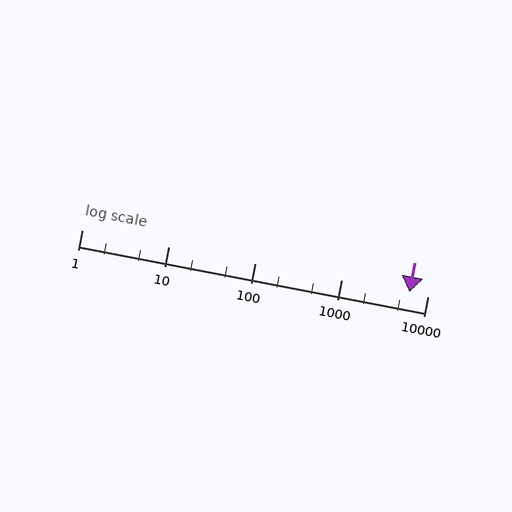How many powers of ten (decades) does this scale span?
The scale spans 4 decades, from 1 to 10000.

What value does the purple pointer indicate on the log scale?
The pointer indicates approximately 6100.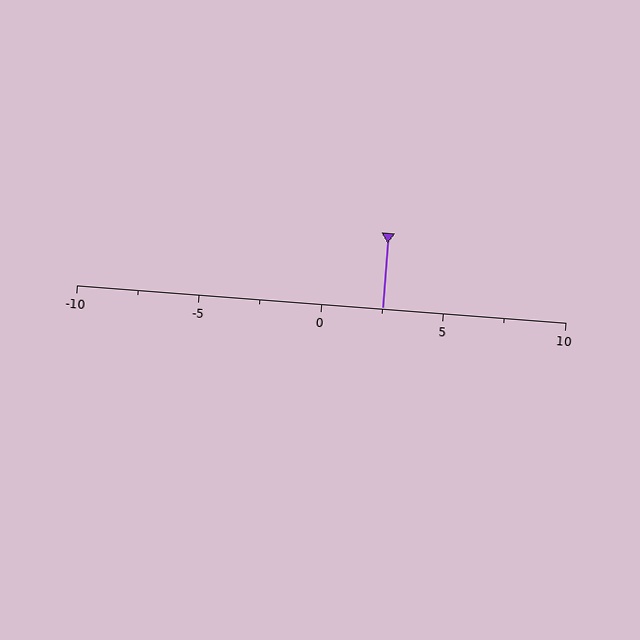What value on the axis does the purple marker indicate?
The marker indicates approximately 2.5.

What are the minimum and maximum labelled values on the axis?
The axis runs from -10 to 10.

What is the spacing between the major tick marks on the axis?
The major ticks are spaced 5 apart.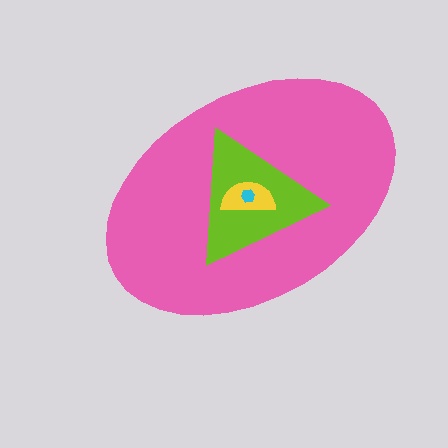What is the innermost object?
The cyan hexagon.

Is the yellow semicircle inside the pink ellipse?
Yes.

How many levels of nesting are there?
4.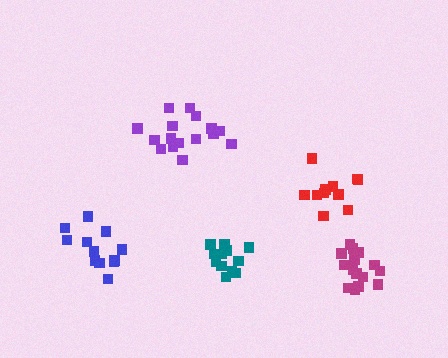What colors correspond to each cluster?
The clusters are colored: magenta, blue, purple, red, teal.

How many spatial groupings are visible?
There are 5 spatial groupings.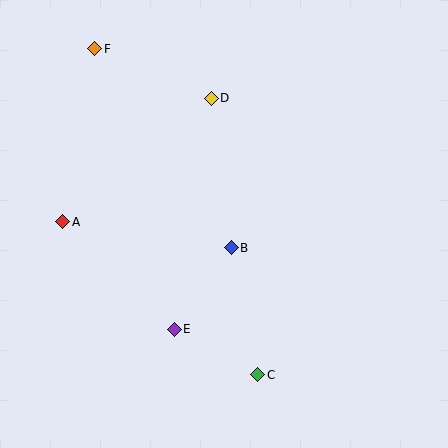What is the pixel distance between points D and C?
The distance between D and C is 280 pixels.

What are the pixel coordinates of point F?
Point F is at (95, 49).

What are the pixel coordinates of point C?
Point C is at (258, 375).